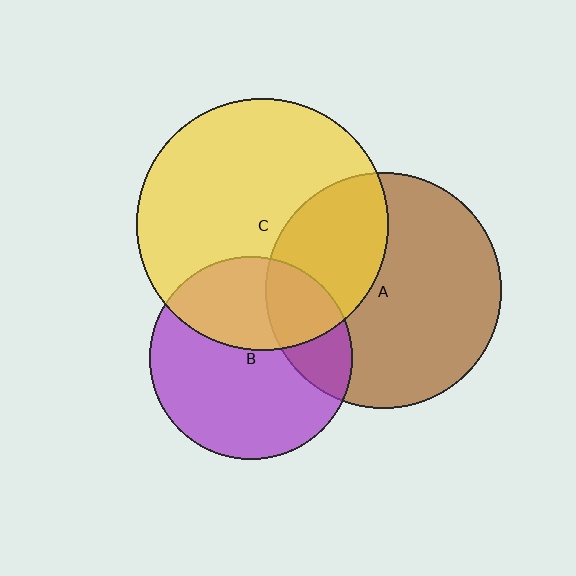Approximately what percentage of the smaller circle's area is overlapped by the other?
Approximately 25%.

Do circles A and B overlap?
Yes.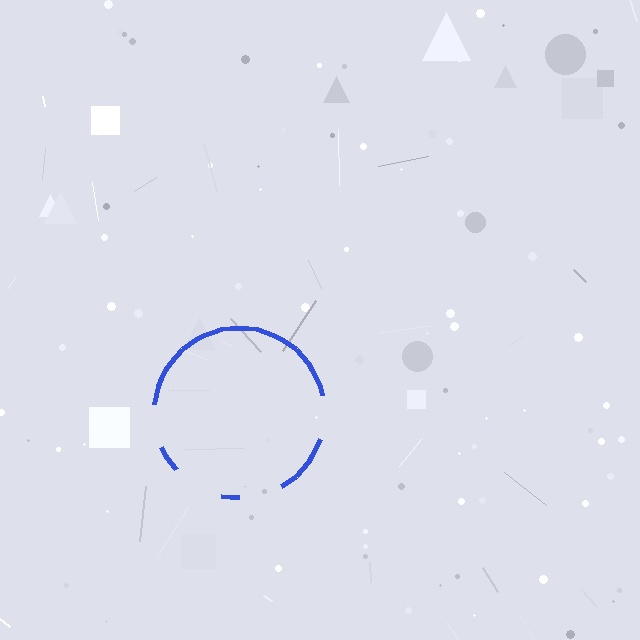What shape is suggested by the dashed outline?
The dashed outline suggests a circle.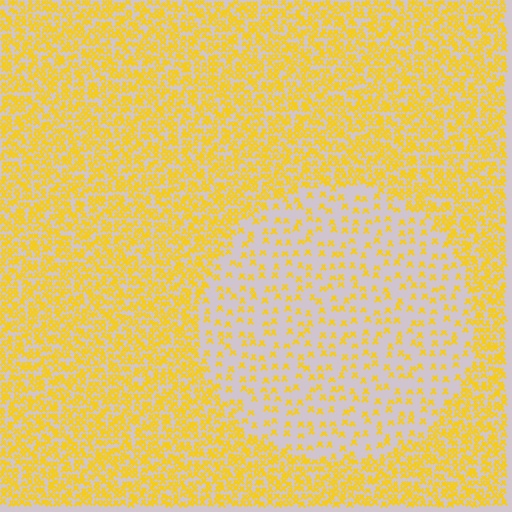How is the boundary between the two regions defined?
The boundary is defined by a change in element density (approximately 2.9x ratio). All elements are the same color, size, and shape.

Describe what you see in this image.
The image contains small yellow elements arranged at two different densities. A circle-shaped region is visible where the elements are less densely packed than the surrounding area.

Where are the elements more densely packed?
The elements are more densely packed outside the circle boundary.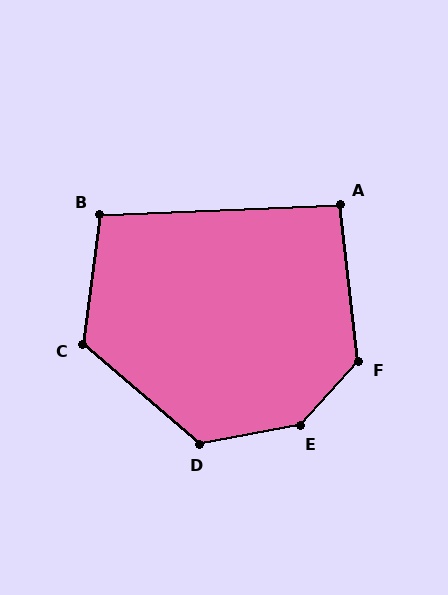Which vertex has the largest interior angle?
E, at approximately 143 degrees.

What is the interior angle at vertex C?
Approximately 123 degrees (obtuse).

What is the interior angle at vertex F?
Approximately 131 degrees (obtuse).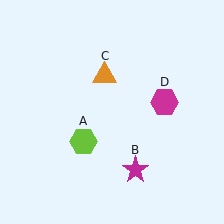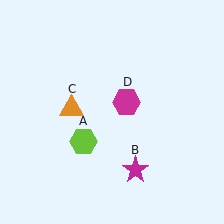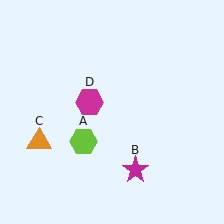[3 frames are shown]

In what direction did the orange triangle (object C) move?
The orange triangle (object C) moved down and to the left.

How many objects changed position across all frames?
2 objects changed position: orange triangle (object C), magenta hexagon (object D).